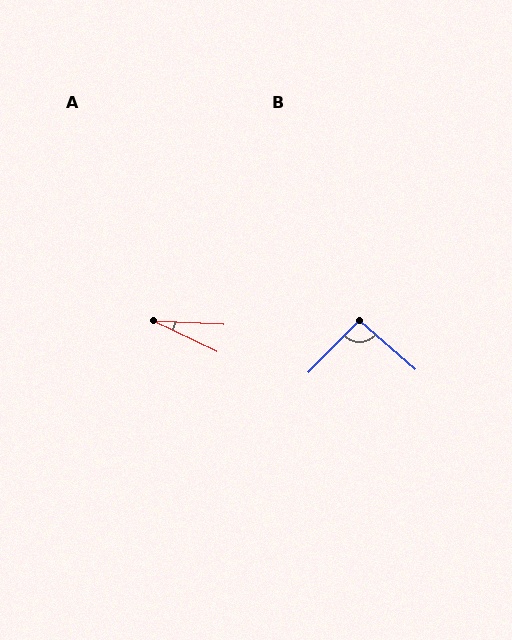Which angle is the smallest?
A, at approximately 23 degrees.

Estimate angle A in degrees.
Approximately 23 degrees.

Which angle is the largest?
B, at approximately 93 degrees.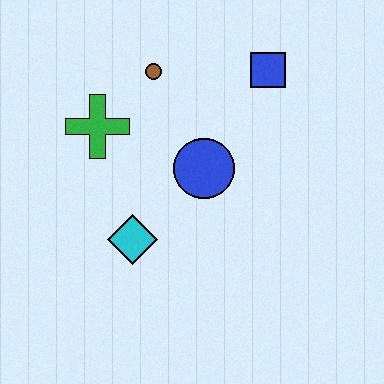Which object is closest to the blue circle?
The cyan diamond is closest to the blue circle.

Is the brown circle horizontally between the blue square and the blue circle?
No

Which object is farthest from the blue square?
The cyan diamond is farthest from the blue square.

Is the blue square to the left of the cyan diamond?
No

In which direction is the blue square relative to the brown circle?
The blue square is to the right of the brown circle.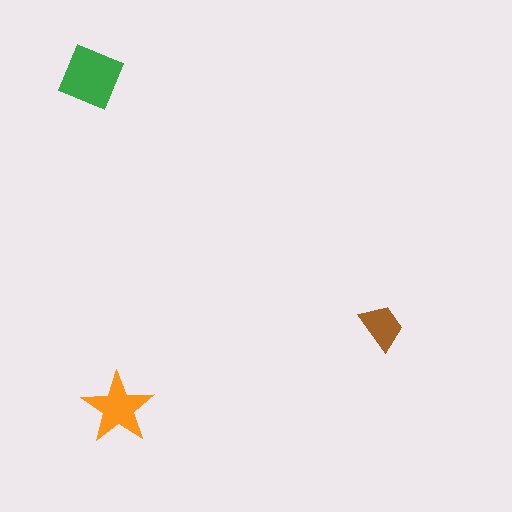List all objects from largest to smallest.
The green diamond, the orange star, the brown trapezoid.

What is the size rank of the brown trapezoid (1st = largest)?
3rd.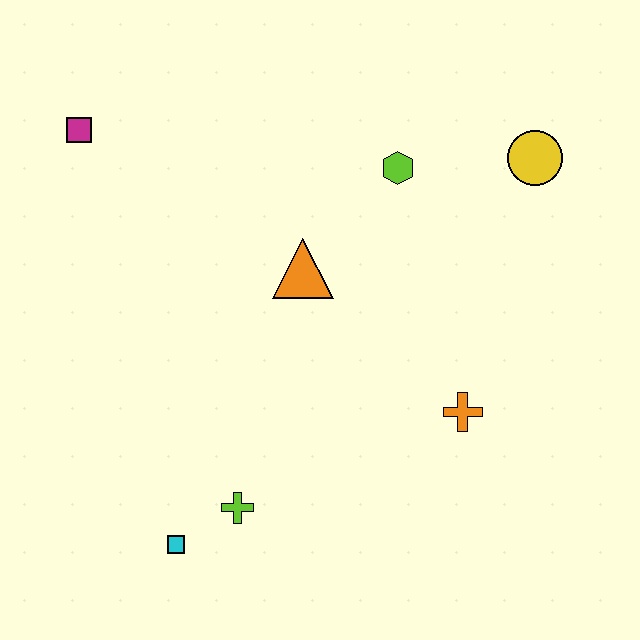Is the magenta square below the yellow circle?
No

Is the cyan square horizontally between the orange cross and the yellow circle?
No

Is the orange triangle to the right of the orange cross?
No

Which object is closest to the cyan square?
The lime cross is closest to the cyan square.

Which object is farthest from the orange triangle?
The cyan square is farthest from the orange triangle.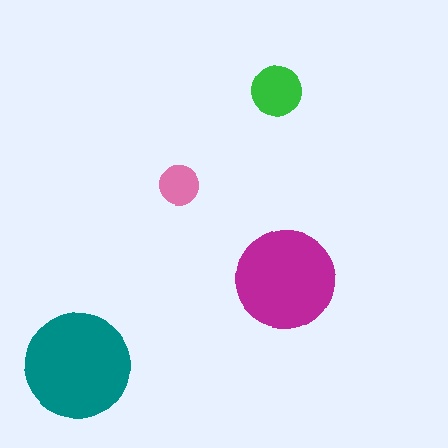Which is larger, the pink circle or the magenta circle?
The magenta one.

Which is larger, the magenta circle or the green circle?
The magenta one.